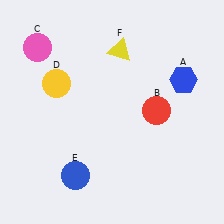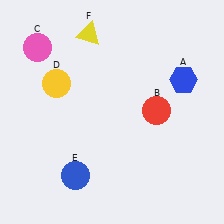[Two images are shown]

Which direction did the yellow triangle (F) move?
The yellow triangle (F) moved left.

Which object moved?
The yellow triangle (F) moved left.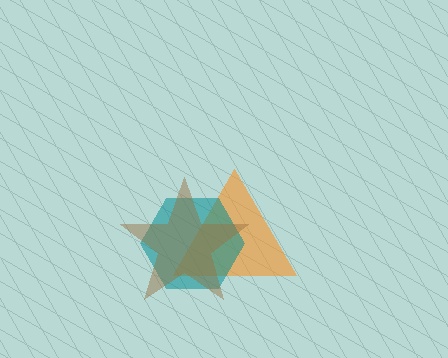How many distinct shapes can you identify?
There are 3 distinct shapes: an orange triangle, a teal hexagon, a brown star.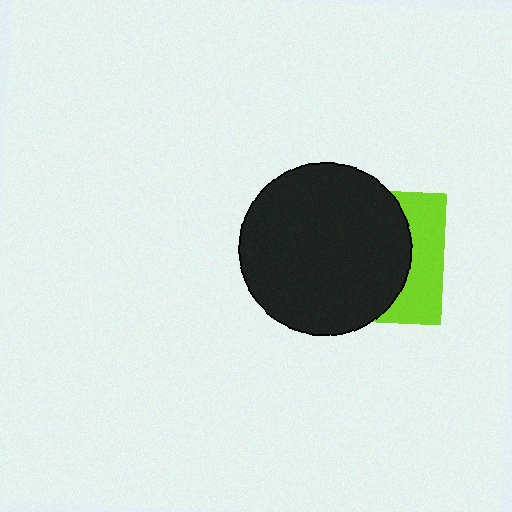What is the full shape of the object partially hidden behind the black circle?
The partially hidden object is a lime square.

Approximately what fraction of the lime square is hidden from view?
Roughly 69% of the lime square is hidden behind the black circle.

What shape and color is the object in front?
The object in front is a black circle.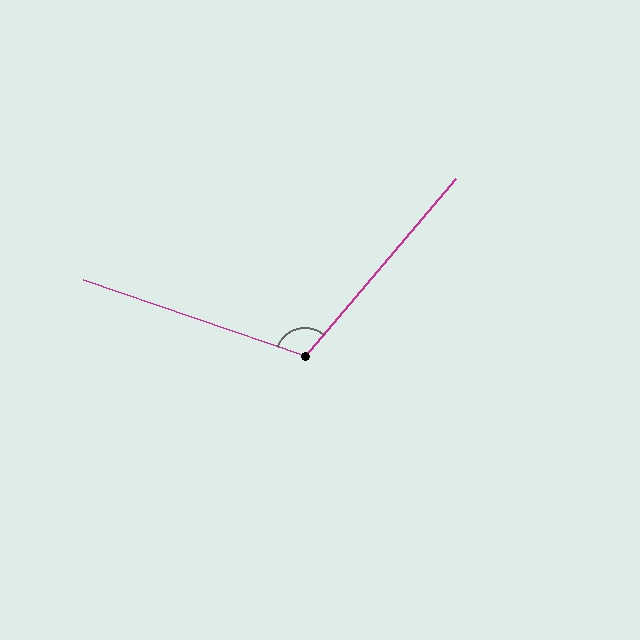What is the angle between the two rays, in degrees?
Approximately 111 degrees.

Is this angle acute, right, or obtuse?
It is obtuse.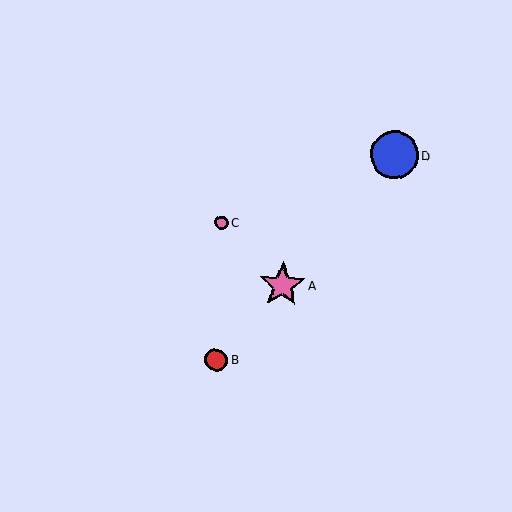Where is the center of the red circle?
The center of the red circle is at (216, 360).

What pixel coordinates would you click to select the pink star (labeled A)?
Click at (282, 285) to select the pink star A.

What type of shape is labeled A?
Shape A is a pink star.